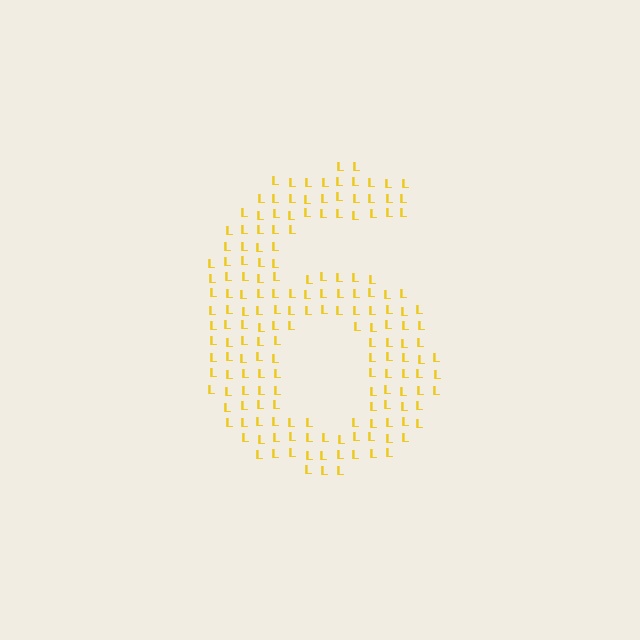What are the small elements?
The small elements are letter L's.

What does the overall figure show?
The overall figure shows the digit 6.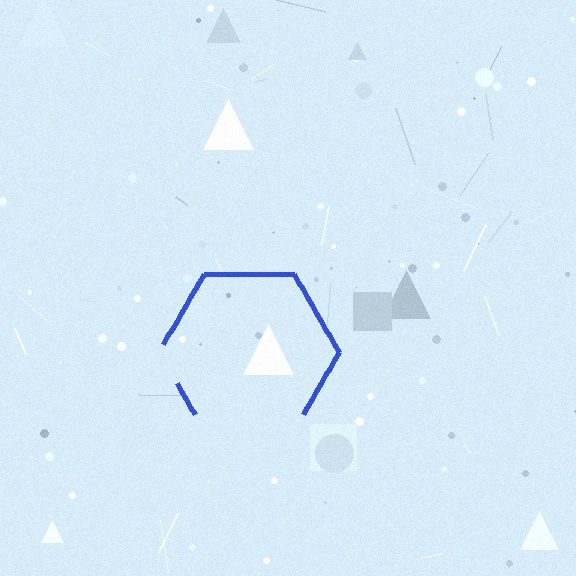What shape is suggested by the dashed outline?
The dashed outline suggests a hexagon.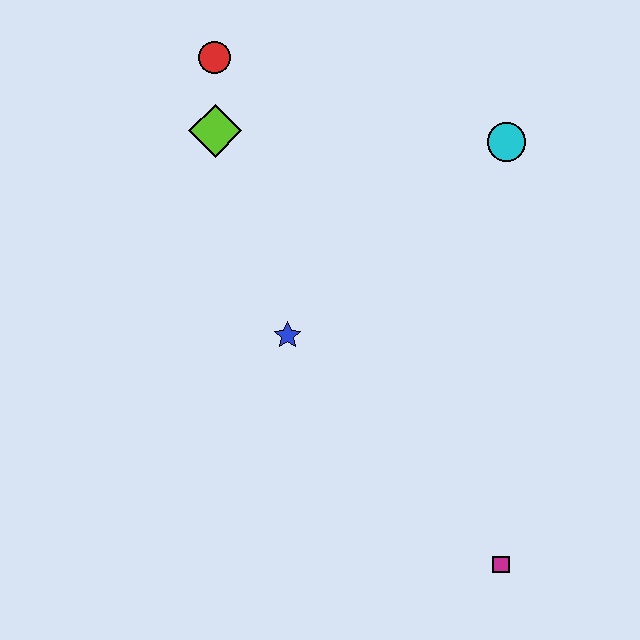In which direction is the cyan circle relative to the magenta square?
The cyan circle is above the magenta square.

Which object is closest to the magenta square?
The blue star is closest to the magenta square.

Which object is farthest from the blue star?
The magenta square is farthest from the blue star.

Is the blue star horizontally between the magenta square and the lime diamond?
Yes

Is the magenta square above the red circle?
No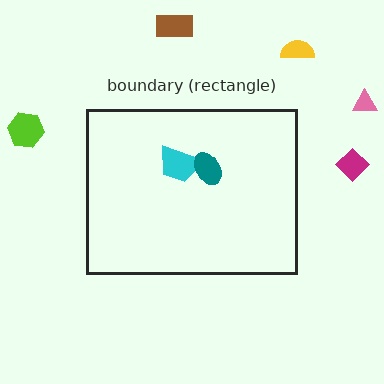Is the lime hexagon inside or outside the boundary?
Outside.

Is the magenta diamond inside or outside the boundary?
Outside.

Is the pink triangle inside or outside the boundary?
Outside.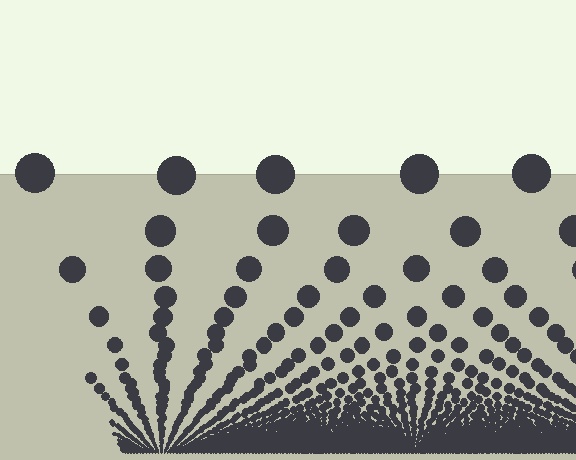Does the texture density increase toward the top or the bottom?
Density increases toward the bottom.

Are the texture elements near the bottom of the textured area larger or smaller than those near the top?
Smaller. The gradient is inverted — elements near the bottom are smaller and denser.